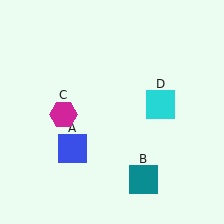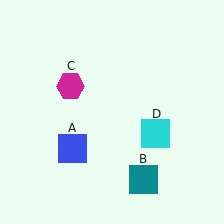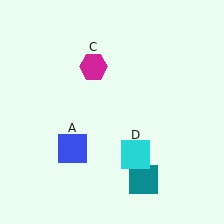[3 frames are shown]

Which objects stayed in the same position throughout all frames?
Blue square (object A) and teal square (object B) remained stationary.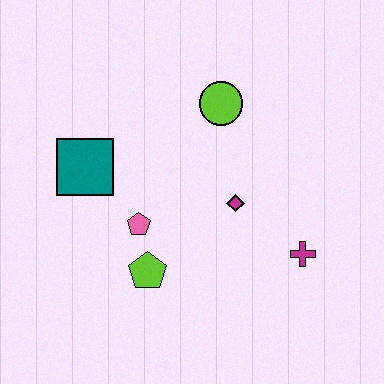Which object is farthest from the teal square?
The magenta cross is farthest from the teal square.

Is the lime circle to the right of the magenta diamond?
No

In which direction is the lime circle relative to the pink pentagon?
The lime circle is above the pink pentagon.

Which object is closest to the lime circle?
The magenta diamond is closest to the lime circle.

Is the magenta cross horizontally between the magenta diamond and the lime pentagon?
No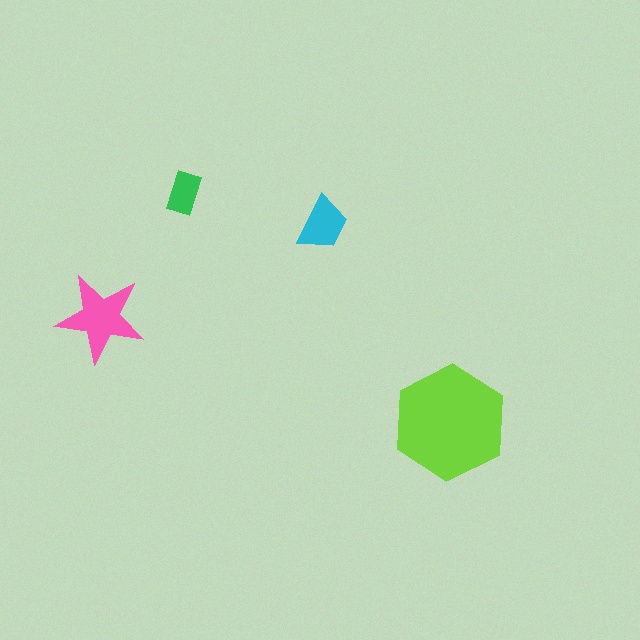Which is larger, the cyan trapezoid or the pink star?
The pink star.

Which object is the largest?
The lime hexagon.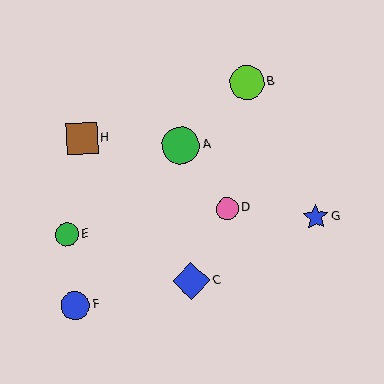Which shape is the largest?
The green circle (labeled A) is the largest.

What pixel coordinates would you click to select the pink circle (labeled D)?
Click at (227, 209) to select the pink circle D.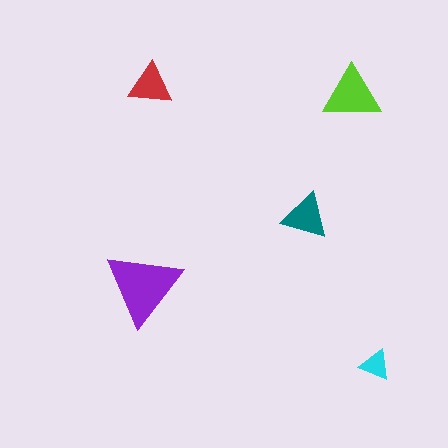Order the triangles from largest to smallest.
the purple one, the lime one, the teal one, the red one, the cyan one.